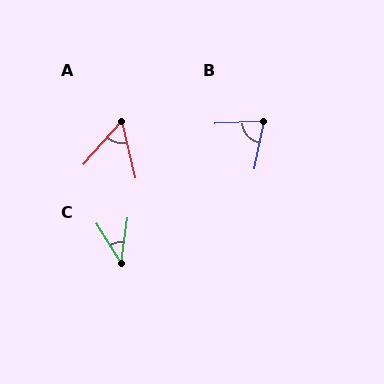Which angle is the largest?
B, at approximately 76 degrees.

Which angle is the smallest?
C, at approximately 40 degrees.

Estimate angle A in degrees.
Approximately 55 degrees.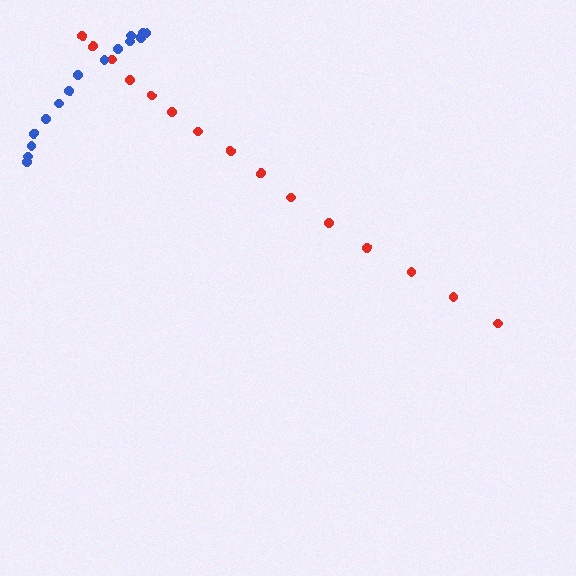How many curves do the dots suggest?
There are 2 distinct paths.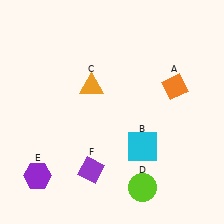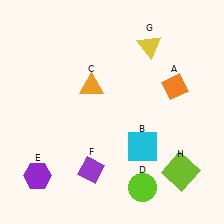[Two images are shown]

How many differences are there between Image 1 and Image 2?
There are 2 differences between the two images.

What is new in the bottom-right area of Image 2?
A lime square (H) was added in the bottom-right area of Image 2.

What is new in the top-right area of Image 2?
A yellow triangle (G) was added in the top-right area of Image 2.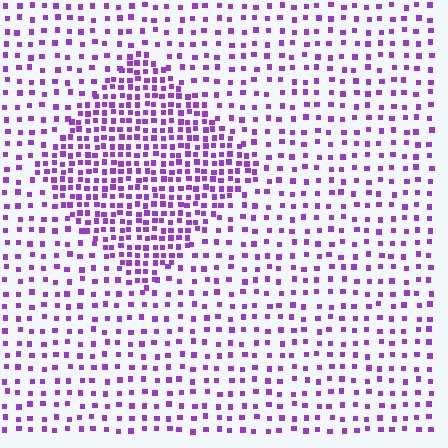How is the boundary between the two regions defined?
The boundary is defined by a change in element density (approximately 2.2x ratio). All elements are the same color, size, and shape.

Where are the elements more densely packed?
The elements are more densely packed inside the diamond boundary.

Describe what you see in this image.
The image contains small purple elements arranged at two different densities. A diamond-shaped region is visible where the elements are more densely packed than the surrounding area.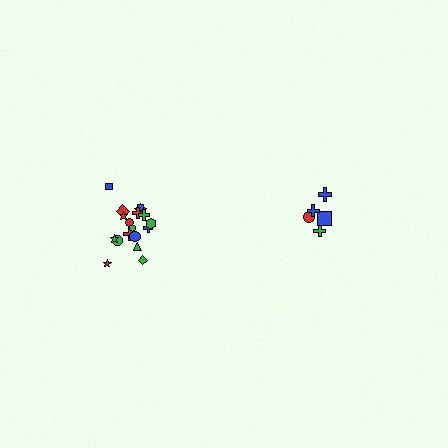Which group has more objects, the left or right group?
The left group.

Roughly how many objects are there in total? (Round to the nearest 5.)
Roughly 25 objects in total.